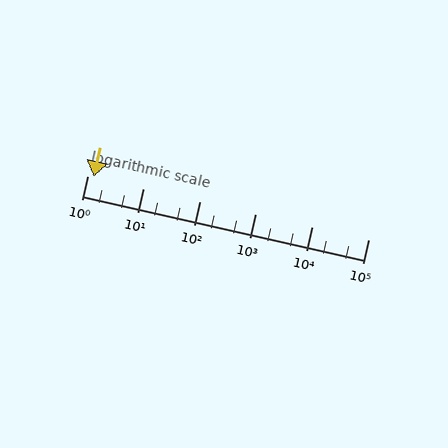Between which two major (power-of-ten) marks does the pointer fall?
The pointer is between 1 and 10.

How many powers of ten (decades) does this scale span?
The scale spans 5 decades, from 1 to 100000.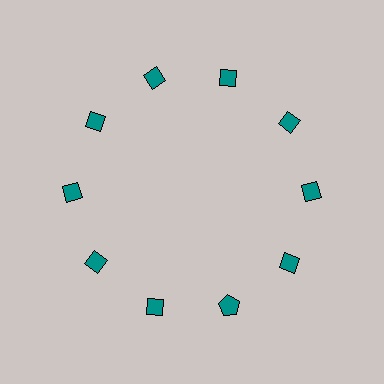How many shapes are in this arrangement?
There are 10 shapes arranged in a ring pattern.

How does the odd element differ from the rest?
It has a different shape: pentagon instead of diamond.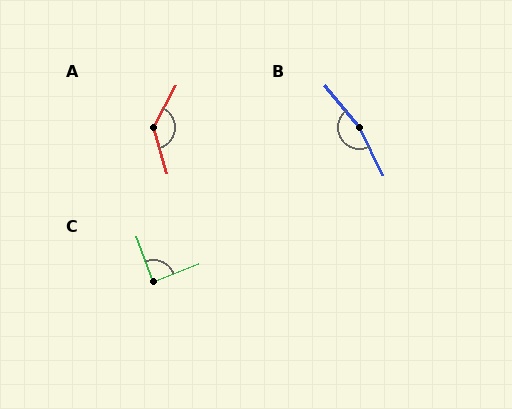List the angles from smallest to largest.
C (88°), A (135°), B (167°).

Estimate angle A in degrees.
Approximately 135 degrees.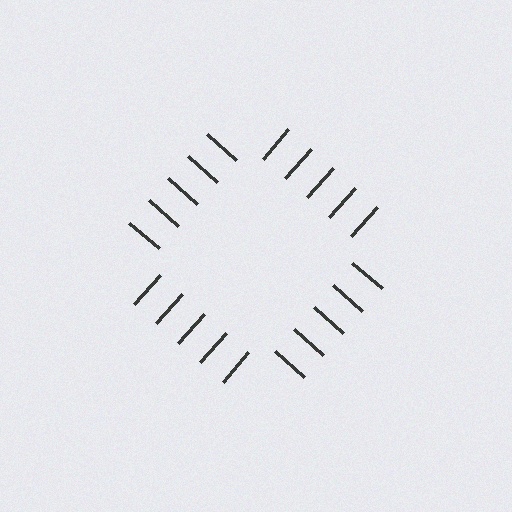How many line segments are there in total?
20 — 5 along each of the 4 edges.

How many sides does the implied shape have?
4 sides — the line-ends trace a square.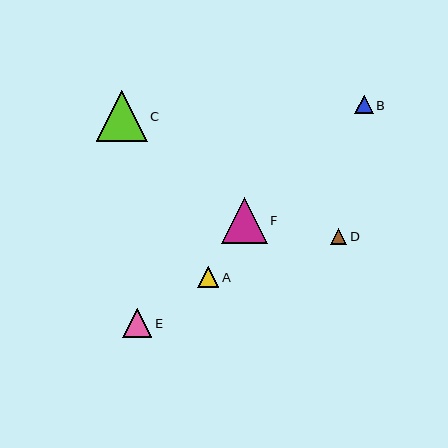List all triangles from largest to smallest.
From largest to smallest: C, F, E, A, B, D.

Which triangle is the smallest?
Triangle D is the smallest with a size of approximately 16 pixels.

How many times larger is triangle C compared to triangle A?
Triangle C is approximately 2.4 times the size of triangle A.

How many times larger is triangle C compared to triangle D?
Triangle C is approximately 3.2 times the size of triangle D.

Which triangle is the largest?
Triangle C is the largest with a size of approximately 51 pixels.